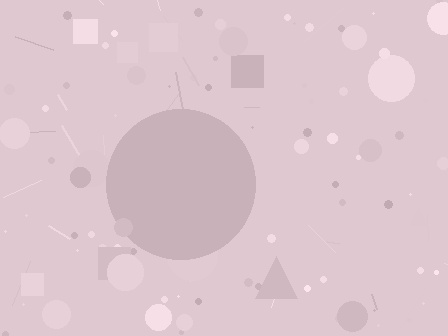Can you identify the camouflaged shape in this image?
The camouflaged shape is a circle.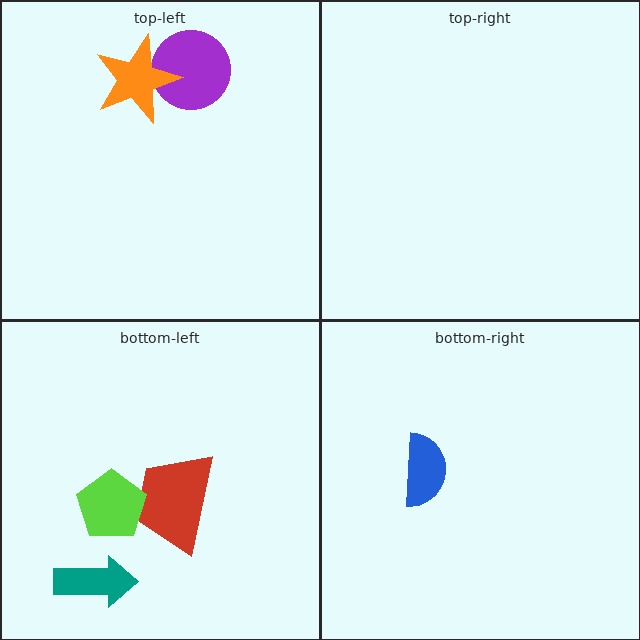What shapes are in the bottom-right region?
The blue semicircle.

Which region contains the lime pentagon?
The bottom-left region.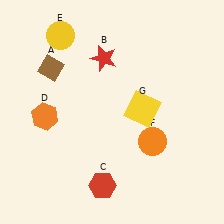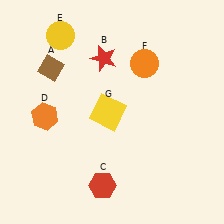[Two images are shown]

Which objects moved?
The objects that moved are: the orange circle (F), the yellow square (G).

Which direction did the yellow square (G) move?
The yellow square (G) moved left.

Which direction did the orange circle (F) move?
The orange circle (F) moved up.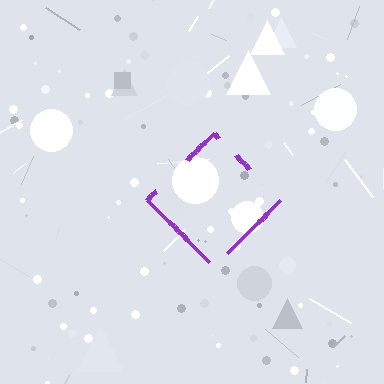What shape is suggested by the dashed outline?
The dashed outline suggests a diamond.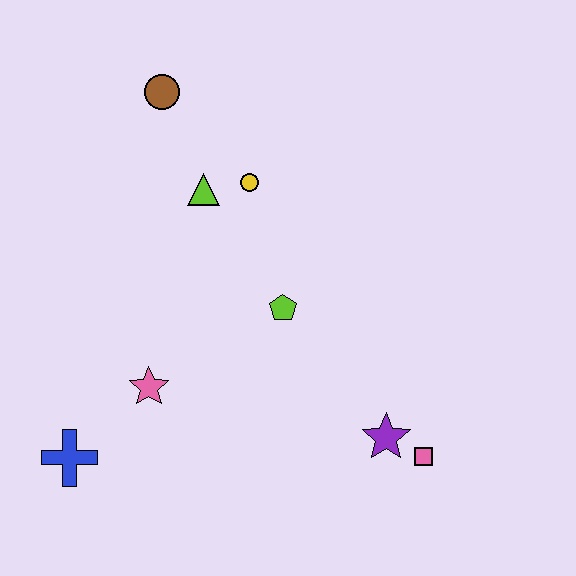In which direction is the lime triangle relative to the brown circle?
The lime triangle is below the brown circle.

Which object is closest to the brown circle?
The lime triangle is closest to the brown circle.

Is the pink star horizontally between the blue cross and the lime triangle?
Yes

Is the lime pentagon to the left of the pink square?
Yes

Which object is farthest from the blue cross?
The brown circle is farthest from the blue cross.